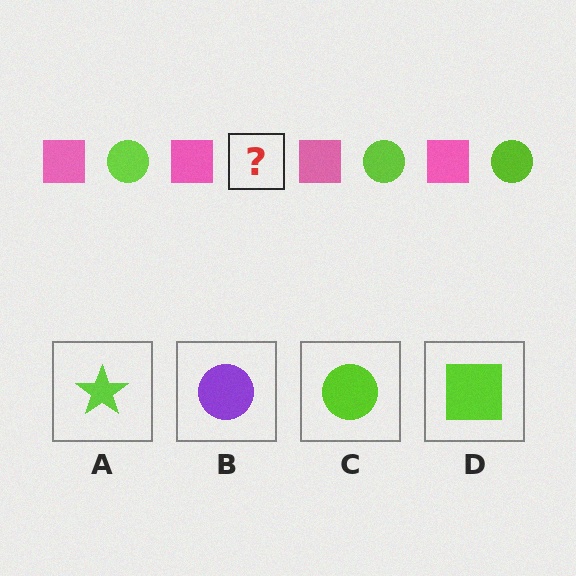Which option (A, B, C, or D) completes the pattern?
C.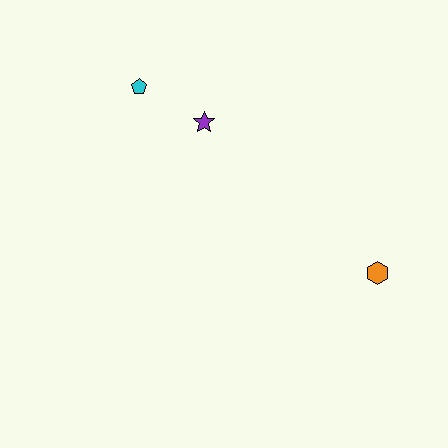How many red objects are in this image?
There are no red objects.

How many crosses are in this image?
There are no crosses.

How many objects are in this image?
There are 3 objects.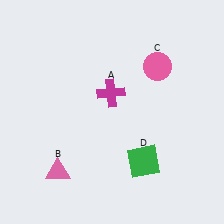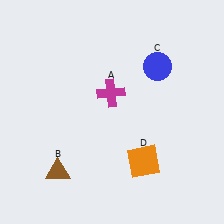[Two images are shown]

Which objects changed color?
B changed from pink to brown. C changed from pink to blue. D changed from green to orange.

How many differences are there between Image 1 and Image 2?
There are 3 differences between the two images.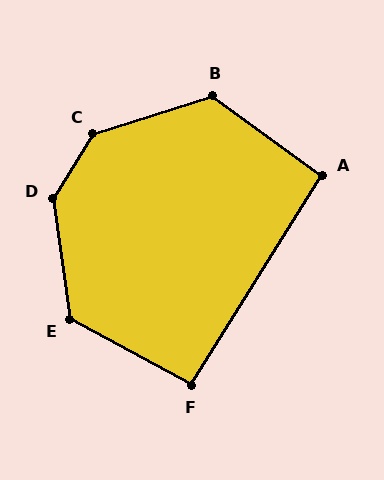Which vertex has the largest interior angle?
D, at approximately 140 degrees.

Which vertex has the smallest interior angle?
F, at approximately 93 degrees.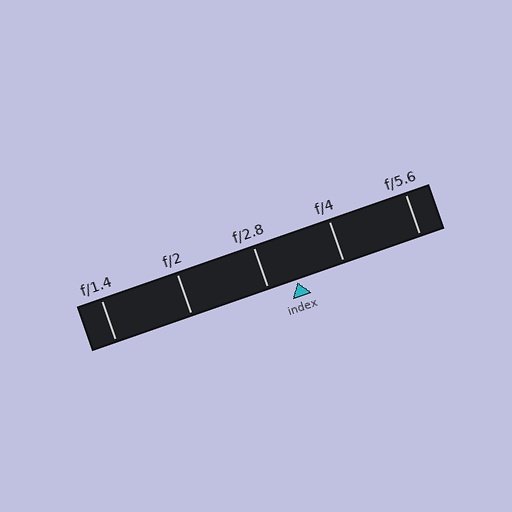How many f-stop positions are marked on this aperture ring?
There are 5 f-stop positions marked.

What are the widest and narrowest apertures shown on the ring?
The widest aperture shown is f/1.4 and the narrowest is f/5.6.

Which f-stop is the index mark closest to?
The index mark is closest to f/2.8.